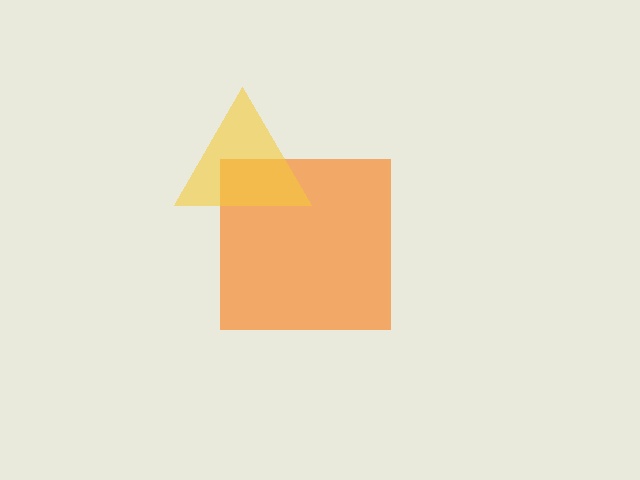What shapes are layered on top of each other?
The layered shapes are: an orange square, a yellow triangle.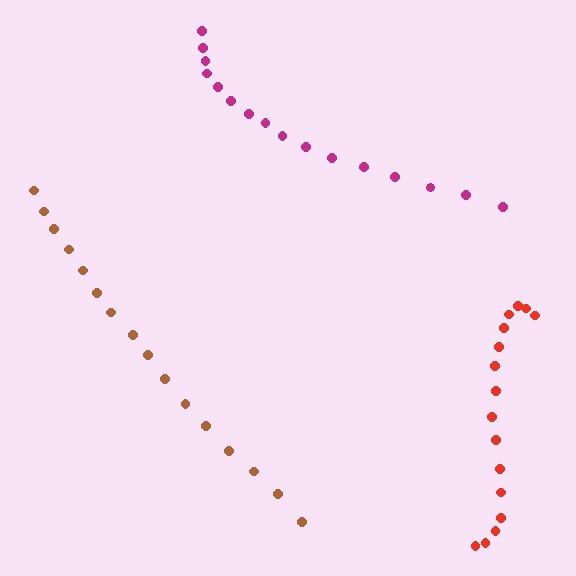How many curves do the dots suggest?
There are 3 distinct paths.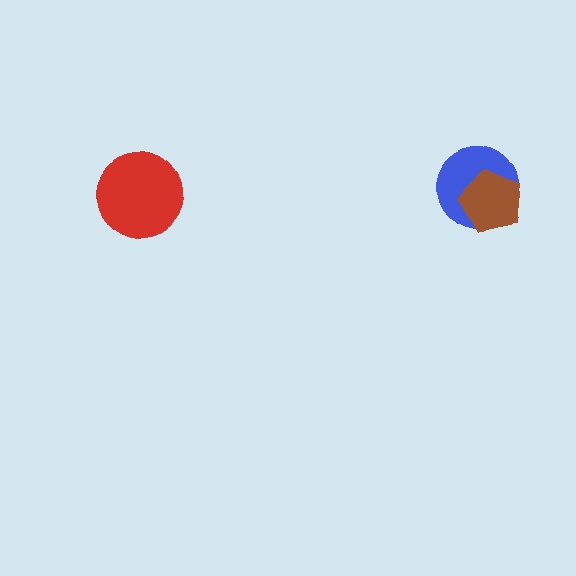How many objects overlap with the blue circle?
1 object overlaps with the blue circle.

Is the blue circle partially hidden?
Yes, it is partially covered by another shape.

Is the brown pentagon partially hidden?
No, no other shape covers it.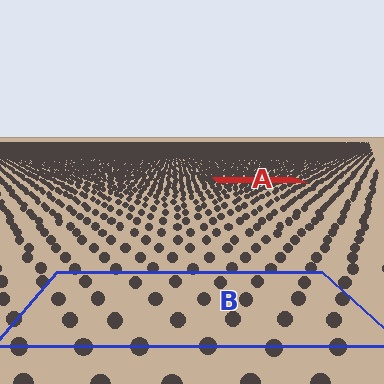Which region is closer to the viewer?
Region B is closer. The texture elements there are larger and more spread out.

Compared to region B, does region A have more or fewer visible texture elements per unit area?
Region A has more texture elements per unit area — they are packed more densely because it is farther away.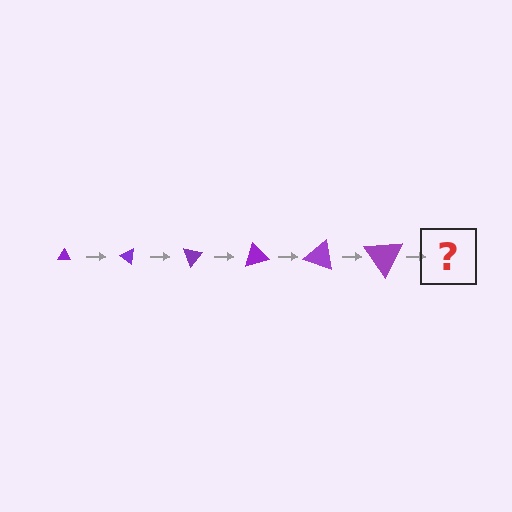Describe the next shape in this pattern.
It should be a triangle, larger than the previous one and rotated 210 degrees from the start.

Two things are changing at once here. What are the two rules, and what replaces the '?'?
The two rules are that the triangle grows larger each step and it rotates 35 degrees each step. The '?' should be a triangle, larger than the previous one and rotated 210 degrees from the start.